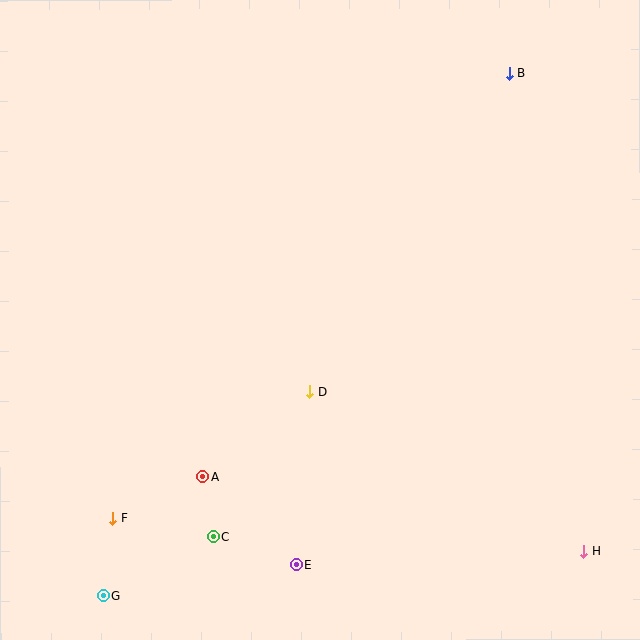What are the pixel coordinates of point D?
Point D is at (310, 392).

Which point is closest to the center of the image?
Point D at (310, 392) is closest to the center.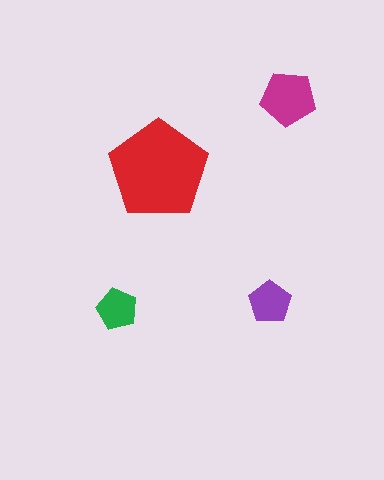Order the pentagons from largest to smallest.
the red one, the magenta one, the purple one, the green one.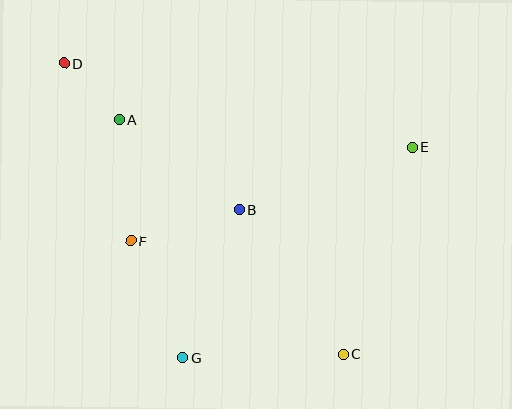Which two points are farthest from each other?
Points C and D are farthest from each other.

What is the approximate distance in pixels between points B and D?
The distance between B and D is approximately 228 pixels.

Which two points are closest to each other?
Points A and D are closest to each other.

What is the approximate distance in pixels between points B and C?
The distance between B and C is approximately 178 pixels.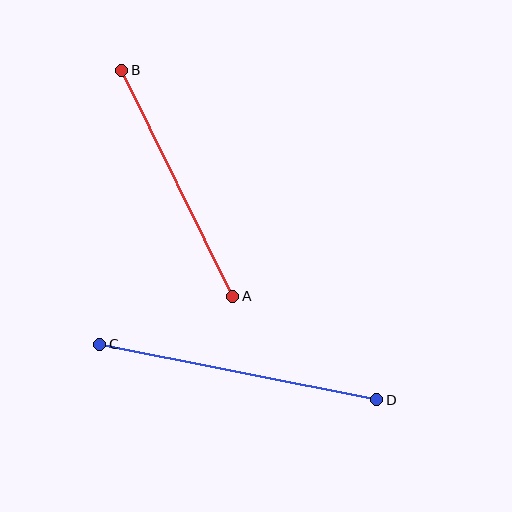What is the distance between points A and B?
The distance is approximately 252 pixels.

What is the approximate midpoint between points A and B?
The midpoint is at approximately (177, 183) pixels.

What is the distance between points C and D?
The distance is approximately 283 pixels.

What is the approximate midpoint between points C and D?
The midpoint is at approximately (238, 372) pixels.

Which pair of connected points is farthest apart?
Points C and D are farthest apart.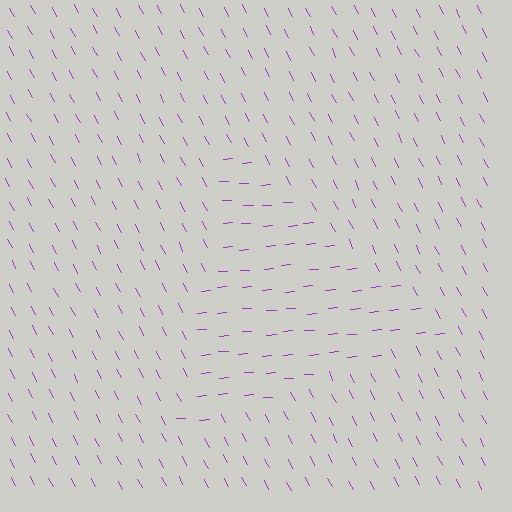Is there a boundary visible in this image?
Yes, there is a texture boundary formed by a change in line orientation.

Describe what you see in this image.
The image is filled with small purple line segments. A triangle region in the image has lines oriented differently from the surrounding lines, creating a visible texture boundary.